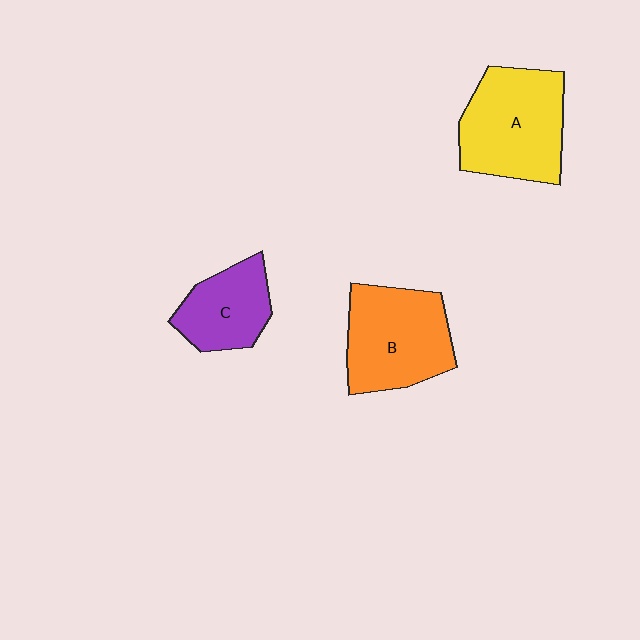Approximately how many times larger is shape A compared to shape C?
Approximately 1.6 times.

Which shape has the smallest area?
Shape C (purple).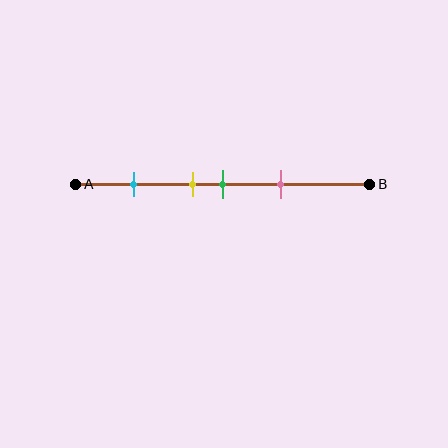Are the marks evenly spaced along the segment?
No, the marks are not evenly spaced.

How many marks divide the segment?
There are 4 marks dividing the segment.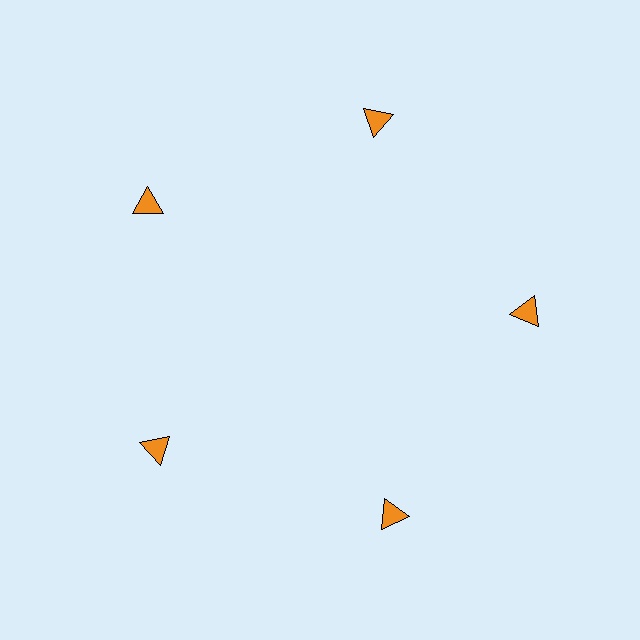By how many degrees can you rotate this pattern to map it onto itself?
The pattern maps onto itself every 72 degrees of rotation.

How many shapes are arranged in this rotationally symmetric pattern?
There are 5 shapes, arranged in 5 groups of 1.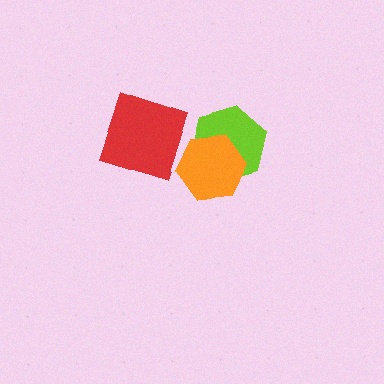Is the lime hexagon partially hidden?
Yes, it is partially covered by another shape.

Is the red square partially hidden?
No, no other shape covers it.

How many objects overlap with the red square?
0 objects overlap with the red square.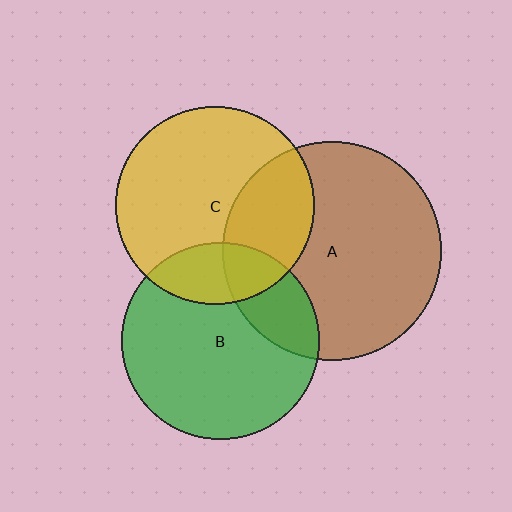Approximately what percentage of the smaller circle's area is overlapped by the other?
Approximately 20%.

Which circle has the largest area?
Circle A (brown).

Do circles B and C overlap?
Yes.